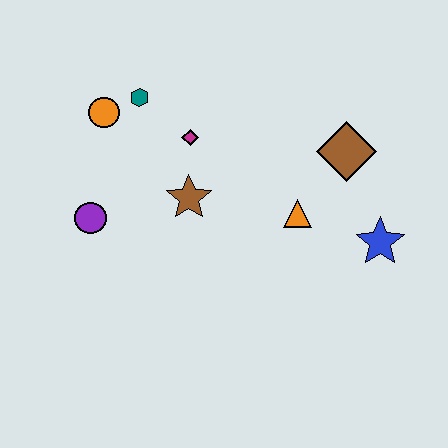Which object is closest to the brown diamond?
The orange triangle is closest to the brown diamond.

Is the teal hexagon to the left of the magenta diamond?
Yes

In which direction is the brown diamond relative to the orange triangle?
The brown diamond is above the orange triangle.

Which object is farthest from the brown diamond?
The purple circle is farthest from the brown diamond.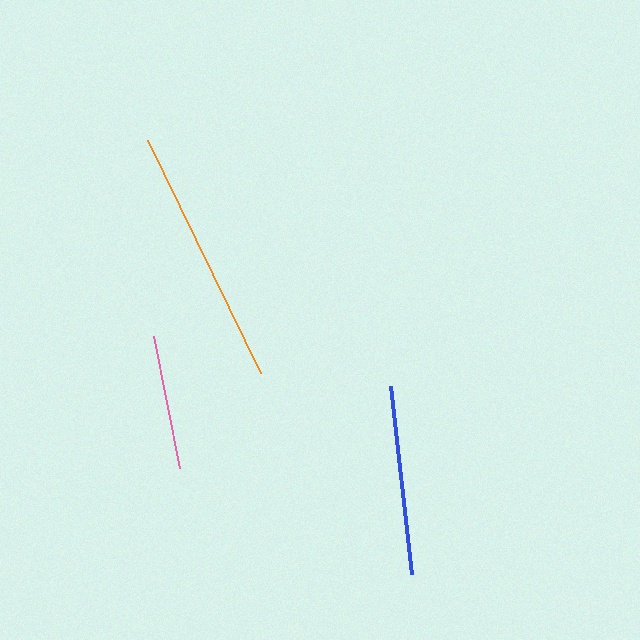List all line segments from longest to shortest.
From longest to shortest: orange, blue, pink.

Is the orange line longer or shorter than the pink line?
The orange line is longer than the pink line.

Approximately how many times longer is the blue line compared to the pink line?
The blue line is approximately 1.4 times the length of the pink line.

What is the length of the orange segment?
The orange segment is approximately 259 pixels long.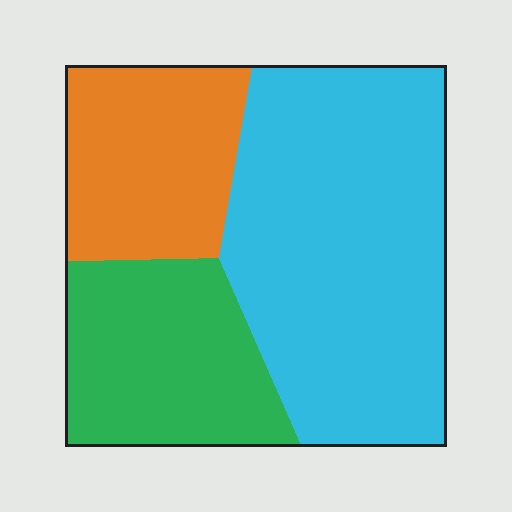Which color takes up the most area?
Cyan, at roughly 50%.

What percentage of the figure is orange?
Orange covers around 25% of the figure.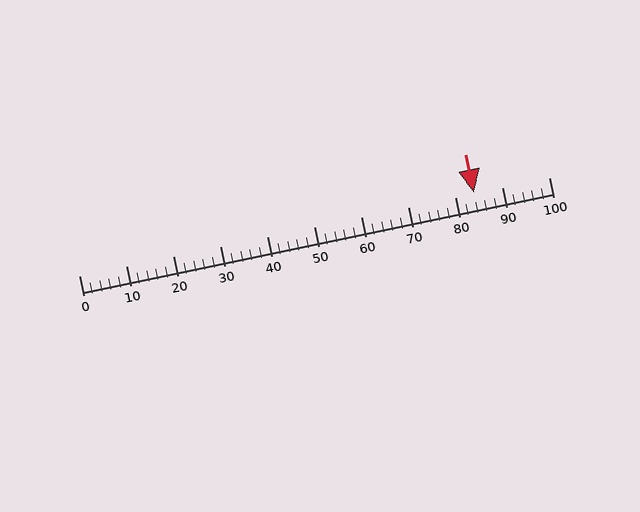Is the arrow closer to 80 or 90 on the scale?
The arrow is closer to 80.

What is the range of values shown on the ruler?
The ruler shows values from 0 to 100.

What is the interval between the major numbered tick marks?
The major tick marks are spaced 10 units apart.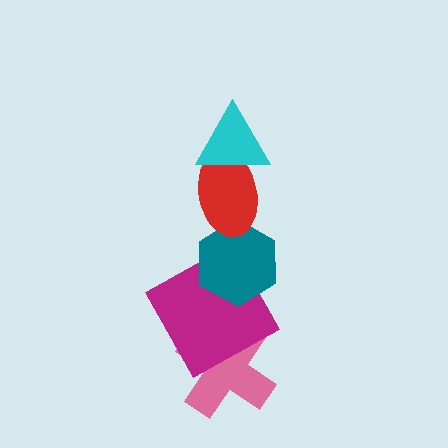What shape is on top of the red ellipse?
The cyan triangle is on top of the red ellipse.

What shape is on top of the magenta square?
The teal hexagon is on top of the magenta square.